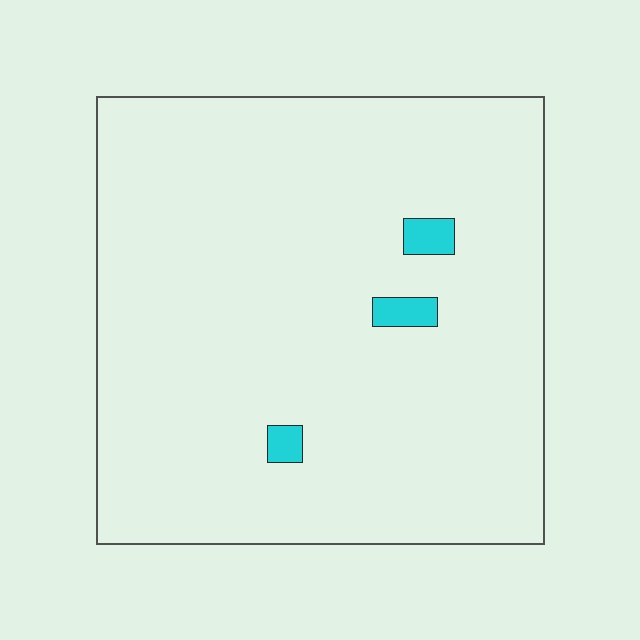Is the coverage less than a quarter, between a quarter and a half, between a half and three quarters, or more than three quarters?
Less than a quarter.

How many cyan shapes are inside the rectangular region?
3.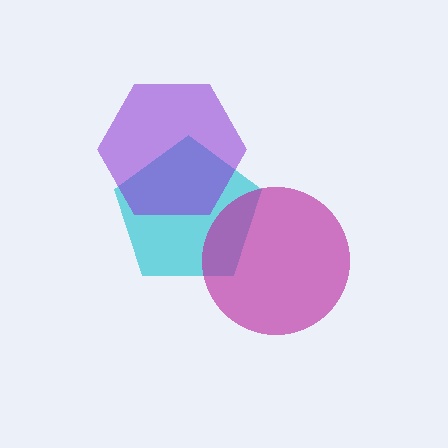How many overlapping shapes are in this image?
There are 3 overlapping shapes in the image.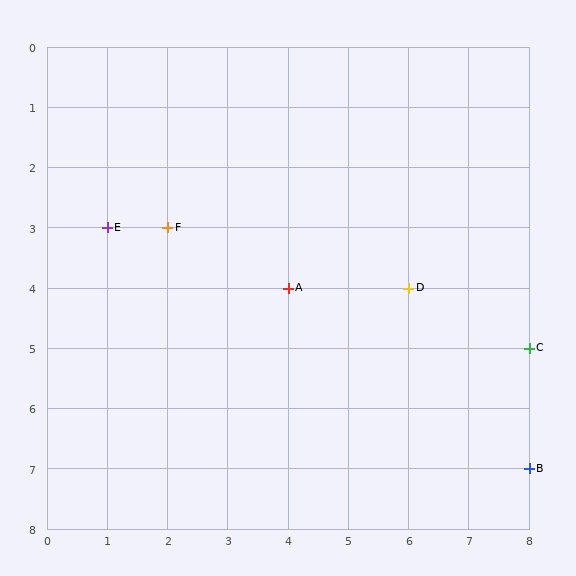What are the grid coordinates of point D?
Point D is at grid coordinates (6, 4).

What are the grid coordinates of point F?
Point F is at grid coordinates (2, 3).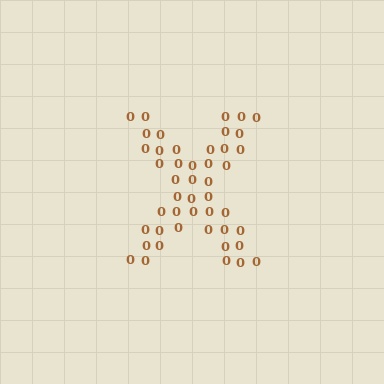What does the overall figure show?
The overall figure shows the letter X.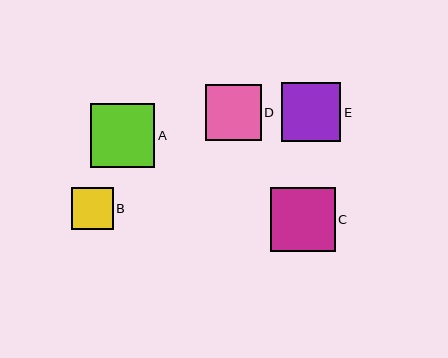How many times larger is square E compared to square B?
Square E is approximately 1.4 times the size of square B.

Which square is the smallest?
Square B is the smallest with a size of approximately 42 pixels.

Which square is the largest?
Square C is the largest with a size of approximately 64 pixels.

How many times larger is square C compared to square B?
Square C is approximately 1.5 times the size of square B.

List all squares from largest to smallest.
From largest to smallest: C, A, E, D, B.